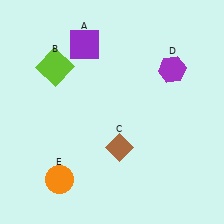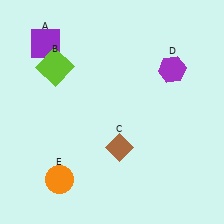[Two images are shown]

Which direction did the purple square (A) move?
The purple square (A) moved left.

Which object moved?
The purple square (A) moved left.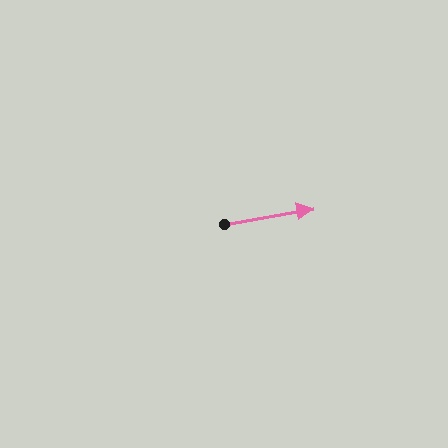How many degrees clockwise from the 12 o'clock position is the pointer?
Approximately 80 degrees.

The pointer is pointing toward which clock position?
Roughly 3 o'clock.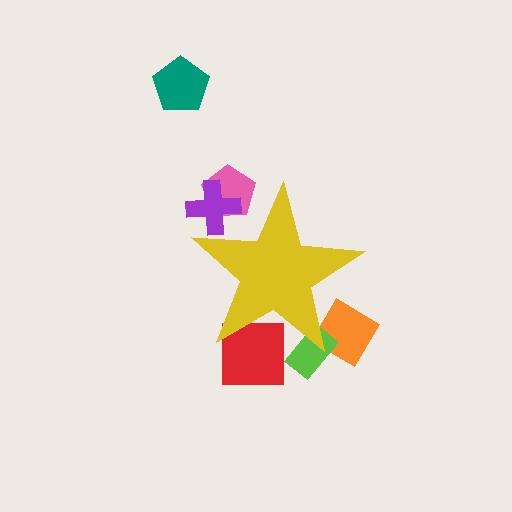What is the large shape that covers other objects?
A yellow star.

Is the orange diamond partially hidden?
Yes, the orange diamond is partially hidden behind the yellow star.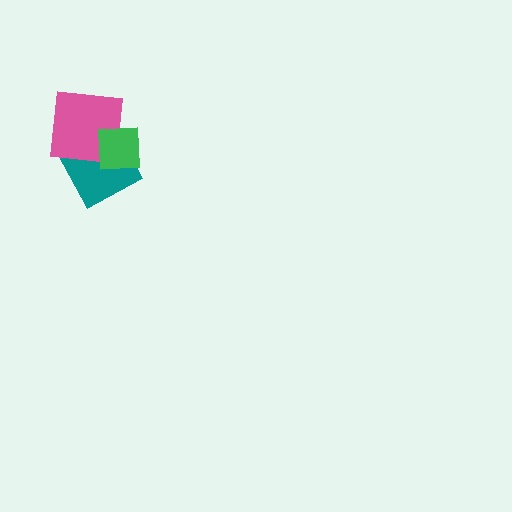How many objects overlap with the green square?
2 objects overlap with the green square.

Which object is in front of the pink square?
The green square is in front of the pink square.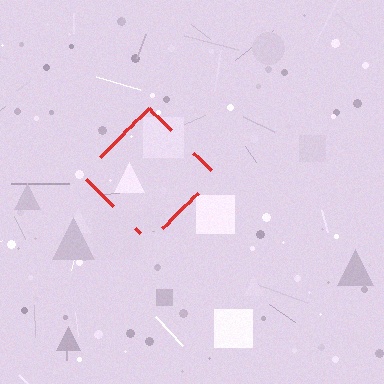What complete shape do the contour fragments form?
The contour fragments form a diamond.